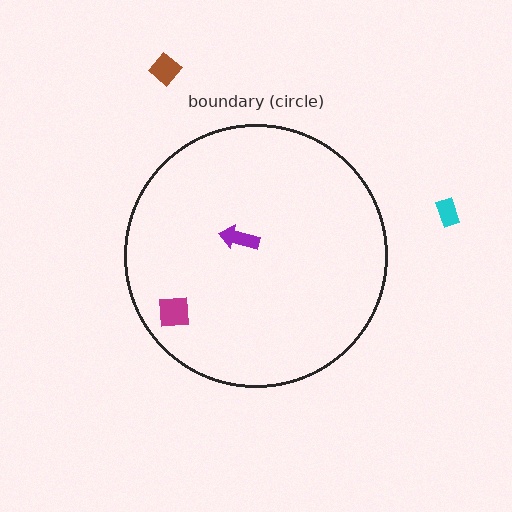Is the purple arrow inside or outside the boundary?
Inside.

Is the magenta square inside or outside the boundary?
Inside.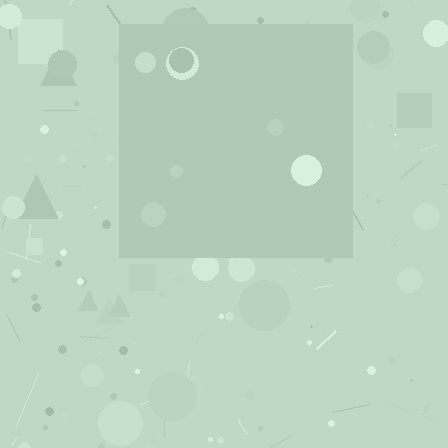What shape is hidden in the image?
A square is hidden in the image.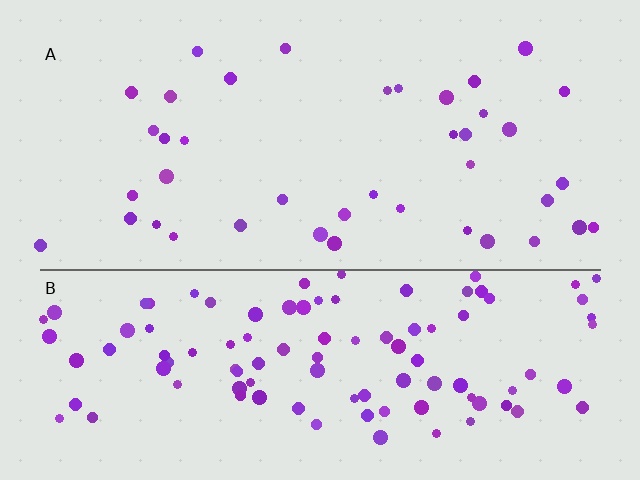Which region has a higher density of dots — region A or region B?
B (the bottom).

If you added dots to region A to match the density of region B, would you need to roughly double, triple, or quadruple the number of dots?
Approximately triple.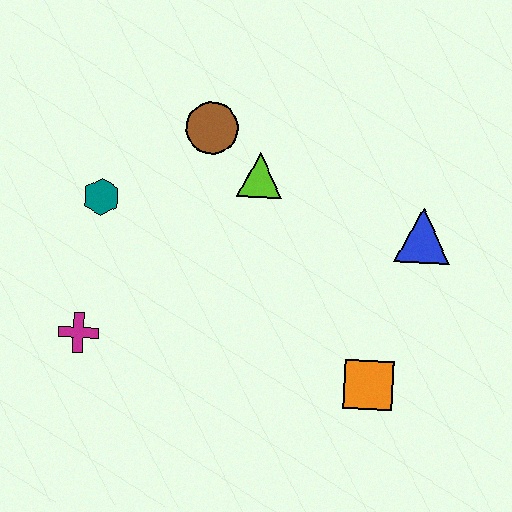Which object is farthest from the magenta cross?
The blue triangle is farthest from the magenta cross.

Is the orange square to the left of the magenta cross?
No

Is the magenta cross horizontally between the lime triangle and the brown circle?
No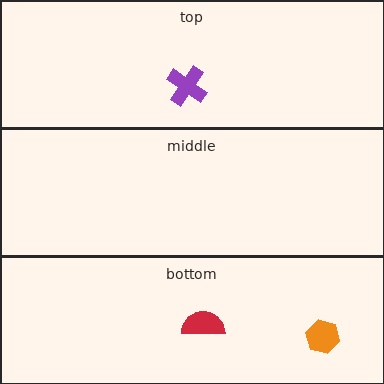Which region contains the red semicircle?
The bottom region.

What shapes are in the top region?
The purple cross.